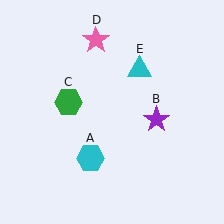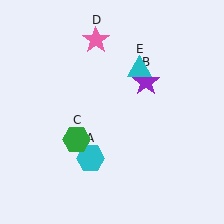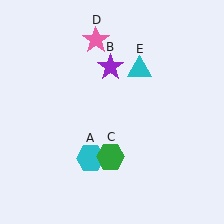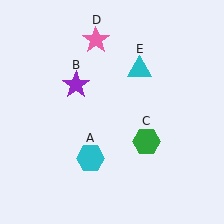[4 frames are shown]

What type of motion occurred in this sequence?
The purple star (object B), green hexagon (object C) rotated counterclockwise around the center of the scene.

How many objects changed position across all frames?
2 objects changed position: purple star (object B), green hexagon (object C).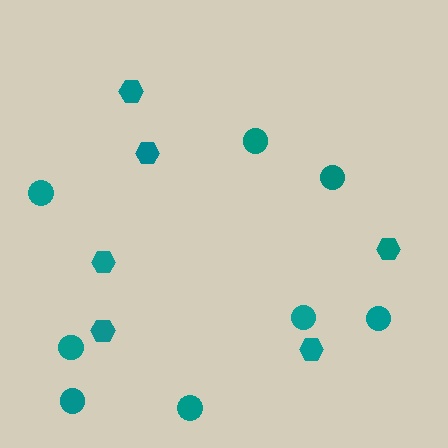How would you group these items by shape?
There are 2 groups: one group of hexagons (6) and one group of circles (8).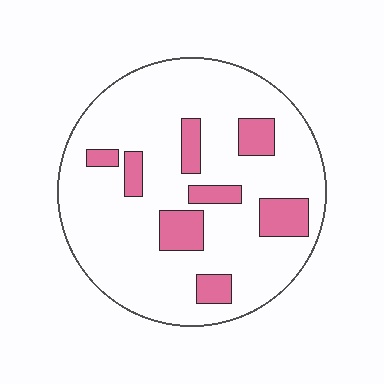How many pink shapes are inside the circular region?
8.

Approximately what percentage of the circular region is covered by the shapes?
Approximately 15%.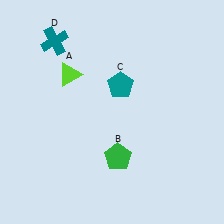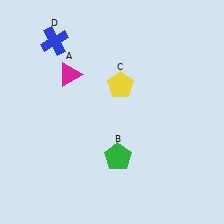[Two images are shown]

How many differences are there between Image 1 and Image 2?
There are 3 differences between the two images.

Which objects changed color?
A changed from lime to magenta. C changed from teal to yellow. D changed from teal to blue.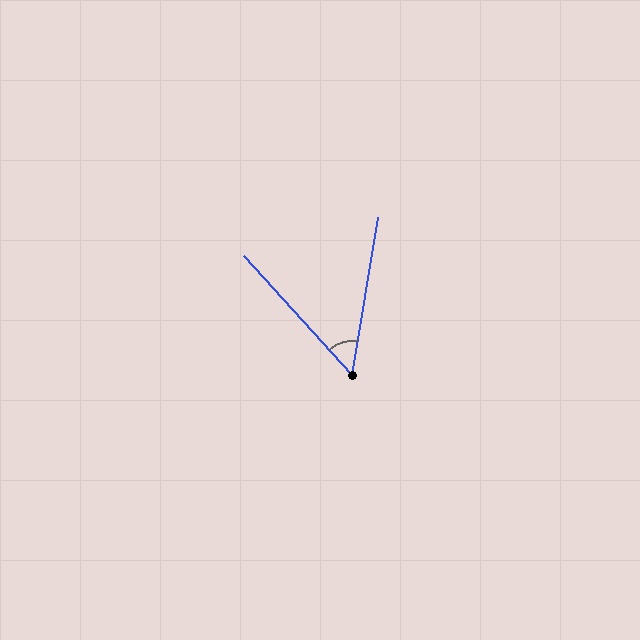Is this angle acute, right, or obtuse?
It is acute.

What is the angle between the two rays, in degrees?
Approximately 51 degrees.